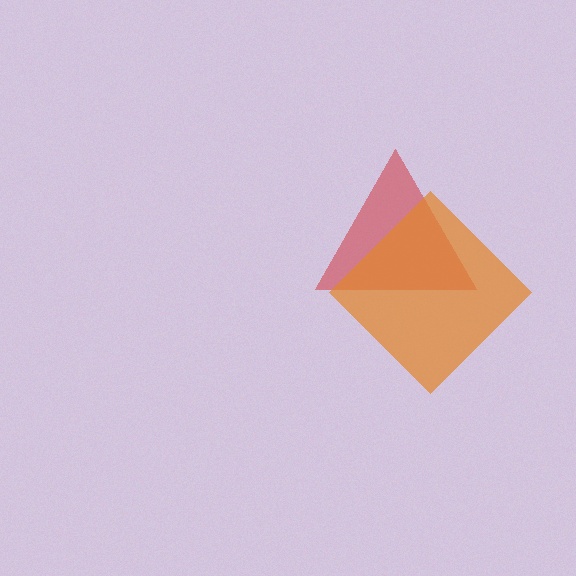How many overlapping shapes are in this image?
There are 2 overlapping shapes in the image.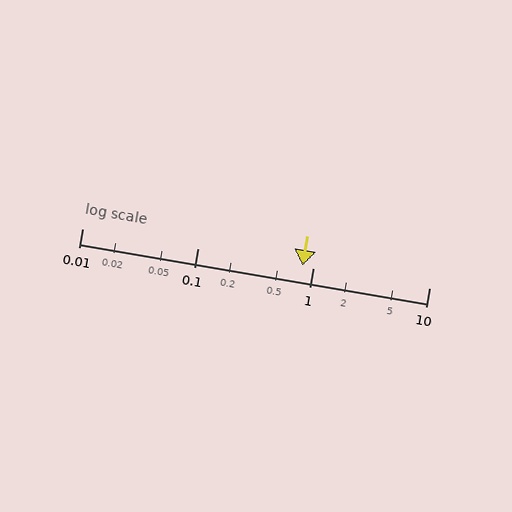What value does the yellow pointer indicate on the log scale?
The pointer indicates approximately 0.8.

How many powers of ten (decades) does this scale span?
The scale spans 3 decades, from 0.01 to 10.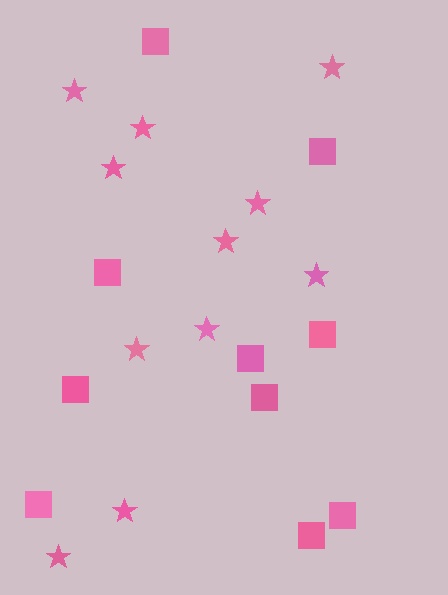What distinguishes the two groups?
There are 2 groups: one group of stars (11) and one group of squares (10).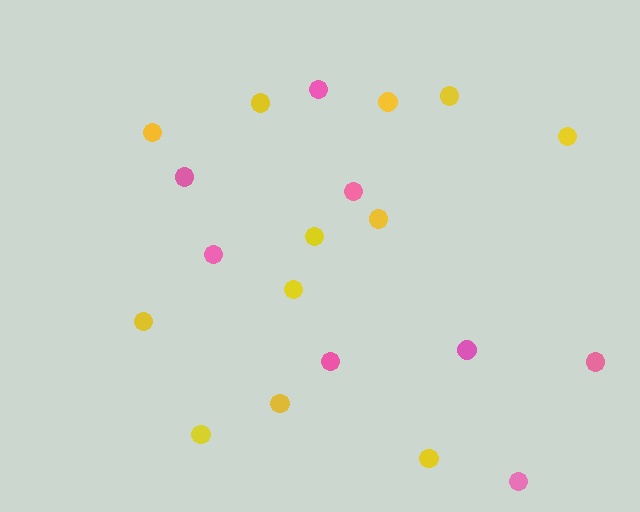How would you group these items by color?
There are 2 groups: one group of pink circles (8) and one group of yellow circles (12).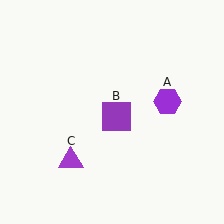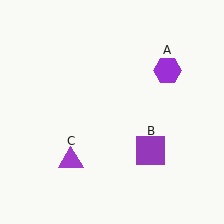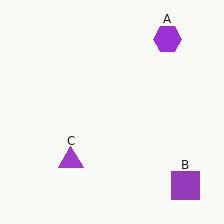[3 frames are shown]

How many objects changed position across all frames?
2 objects changed position: purple hexagon (object A), purple square (object B).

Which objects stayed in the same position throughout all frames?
Purple triangle (object C) remained stationary.